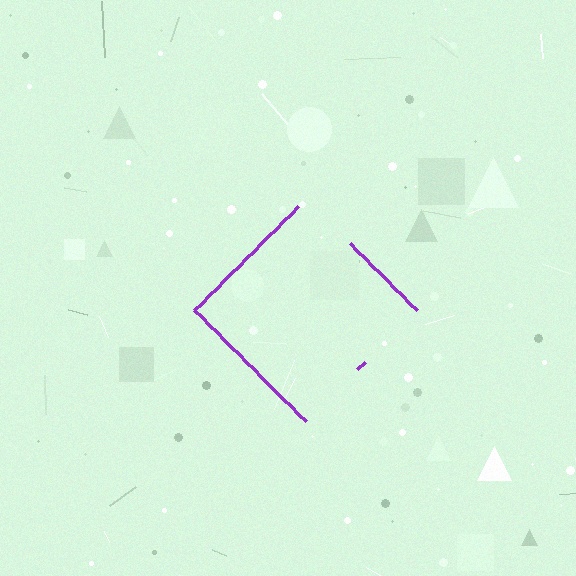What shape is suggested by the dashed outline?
The dashed outline suggests a diamond.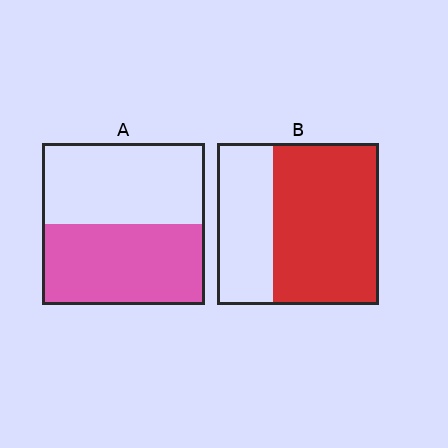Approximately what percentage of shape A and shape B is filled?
A is approximately 50% and B is approximately 65%.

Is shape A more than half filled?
Roughly half.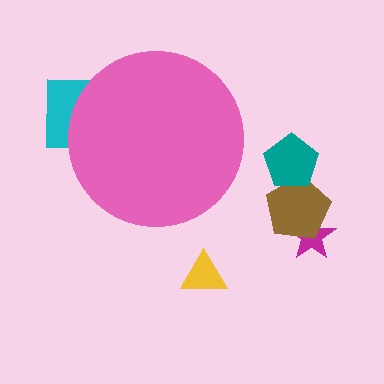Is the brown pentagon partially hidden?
No, the brown pentagon is fully visible.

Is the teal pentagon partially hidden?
No, the teal pentagon is fully visible.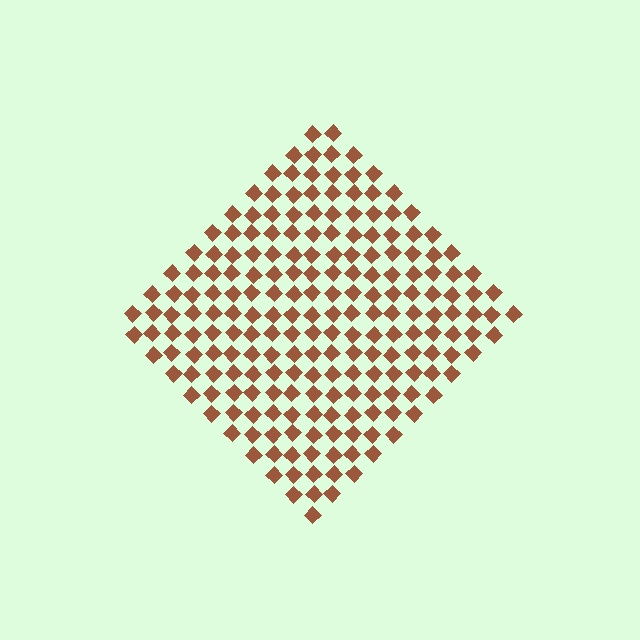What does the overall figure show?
The overall figure shows a diamond.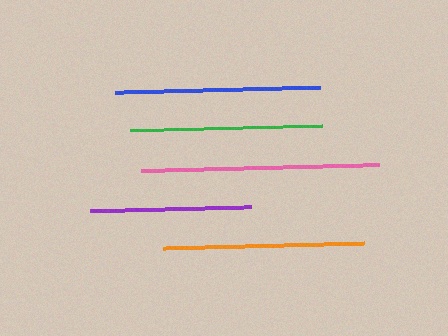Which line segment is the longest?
The pink line is the longest at approximately 238 pixels.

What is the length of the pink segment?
The pink segment is approximately 238 pixels long.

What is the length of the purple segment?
The purple segment is approximately 161 pixels long.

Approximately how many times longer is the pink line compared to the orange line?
The pink line is approximately 1.2 times the length of the orange line.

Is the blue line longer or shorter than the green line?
The blue line is longer than the green line.